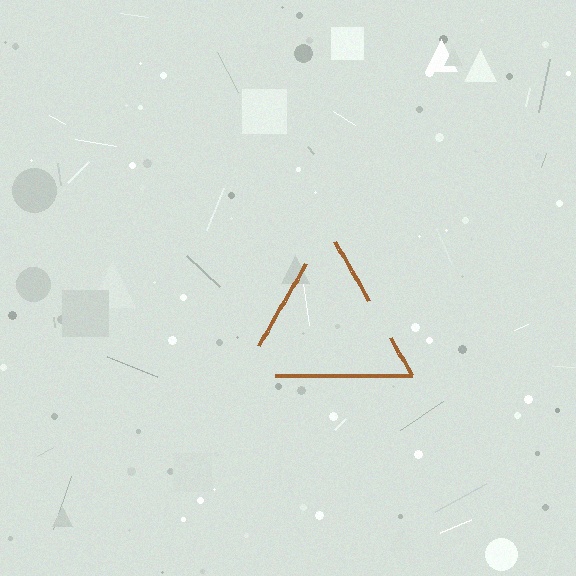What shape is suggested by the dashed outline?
The dashed outline suggests a triangle.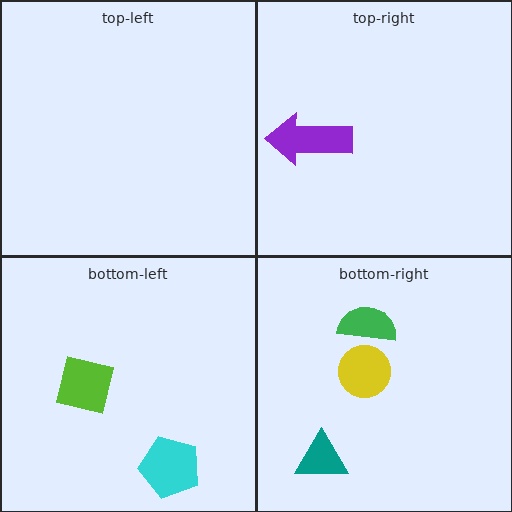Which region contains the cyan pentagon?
The bottom-left region.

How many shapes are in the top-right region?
1.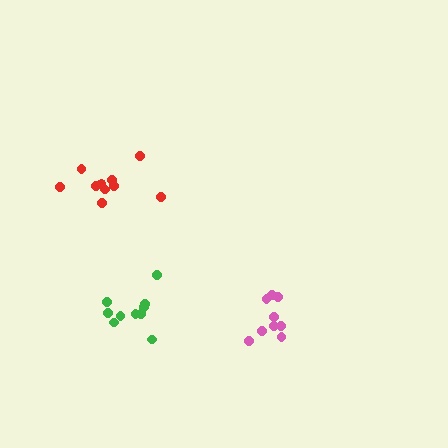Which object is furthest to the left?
The red cluster is leftmost.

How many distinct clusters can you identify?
There are 3 distinct clusters.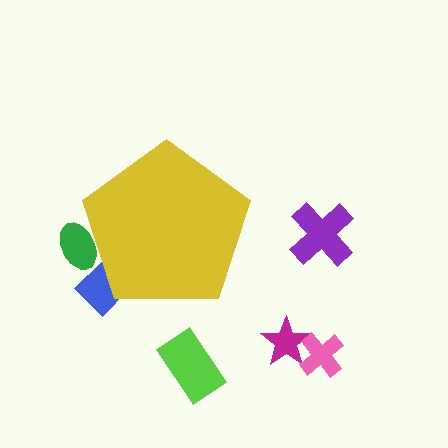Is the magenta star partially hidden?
No, the magenta star is fully visible.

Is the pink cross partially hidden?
No, the pink cross is fully visible.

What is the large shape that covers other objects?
A yellow pentagon.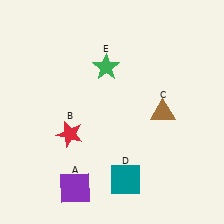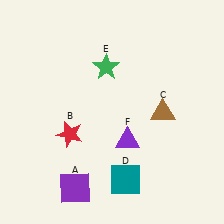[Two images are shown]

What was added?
A purple triangle (F) was added in Image 2.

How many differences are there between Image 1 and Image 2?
There is 1 difference between the two images.